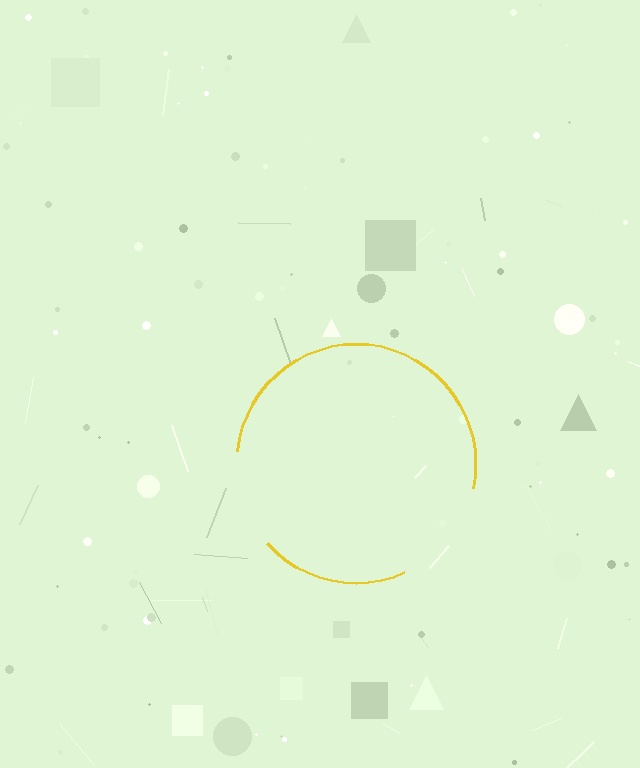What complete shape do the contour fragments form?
The contour fragments form a circle.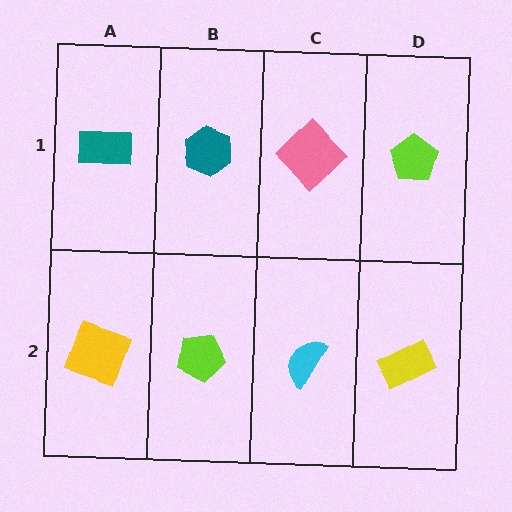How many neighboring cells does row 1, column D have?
2.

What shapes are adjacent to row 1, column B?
A lime pentagon (row 2, column B), a teal rectangle (row 1, column A), a pink diamond (row 1, column C).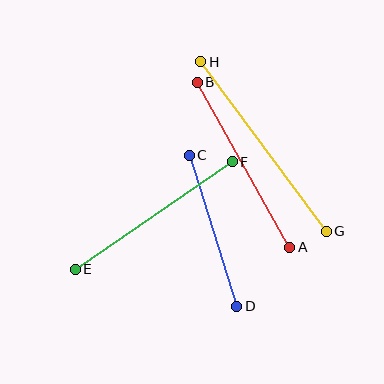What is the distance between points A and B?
The distance is approximately 189 pixels.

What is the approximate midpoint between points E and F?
The midpoint is at approximately (154, 216) pixels.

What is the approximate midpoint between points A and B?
The midpoint is at approximately (243, 165) pixels.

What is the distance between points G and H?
The distance is approximately 211 pixels.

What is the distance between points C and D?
The distance is approximately 158 pixels.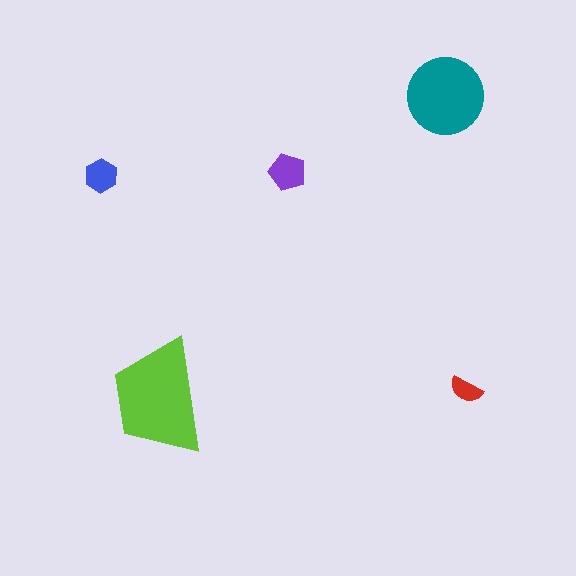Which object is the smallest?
The red semicircle.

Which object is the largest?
The lime trapezoid.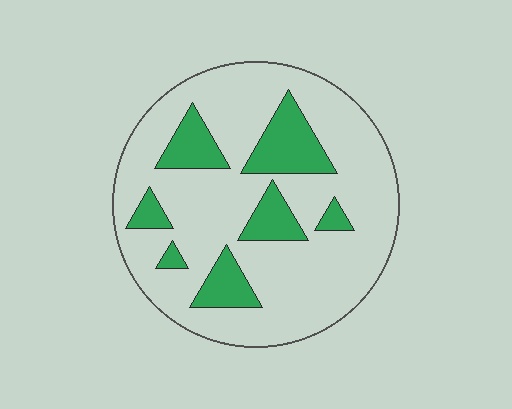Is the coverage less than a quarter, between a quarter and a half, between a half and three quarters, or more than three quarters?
Less than a quarter.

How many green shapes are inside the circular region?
7.